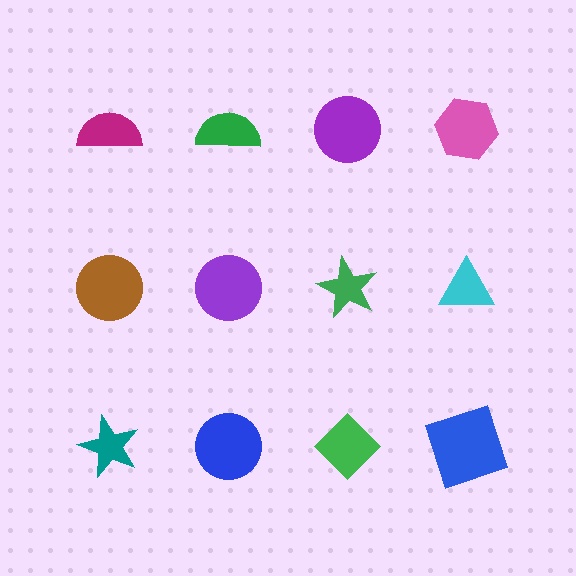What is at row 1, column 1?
A magenta semicircle.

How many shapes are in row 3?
4 shapes.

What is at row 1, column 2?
A green semicircle.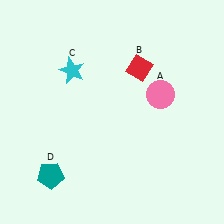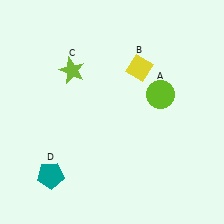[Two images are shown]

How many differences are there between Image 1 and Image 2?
There are 3 differences between the two images.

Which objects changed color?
A changed from pink to lime. B changed from red to yellow. C changed from cyan to lime.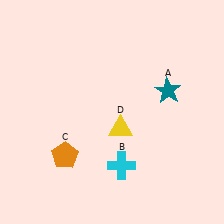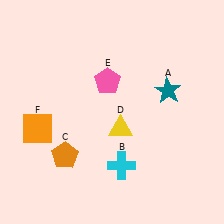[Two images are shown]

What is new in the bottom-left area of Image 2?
An orange square (F) was added in the bottom-left area of Image 2.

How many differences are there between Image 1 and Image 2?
There are 2 differences between the two images.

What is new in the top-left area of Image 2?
A pink pentagon (E) was added in the top-left area of Image 2.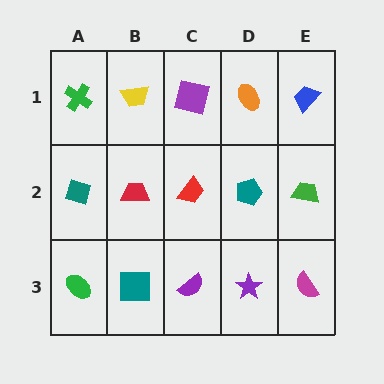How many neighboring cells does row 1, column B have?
3.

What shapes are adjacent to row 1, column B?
A red trapezoid (row 2, column B), a green cross (row 1, column A), a purple square (row 1, column C).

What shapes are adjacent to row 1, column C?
A red trapezoid (row 2, column C), a yellow trapezoid (row 1, column B), an orange ellipse (row 1, column D).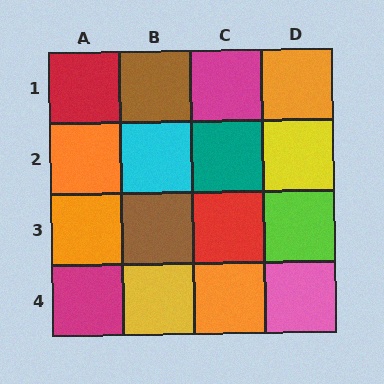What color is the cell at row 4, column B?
Yellow.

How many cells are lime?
1 cell is lime.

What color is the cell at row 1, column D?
Orange.